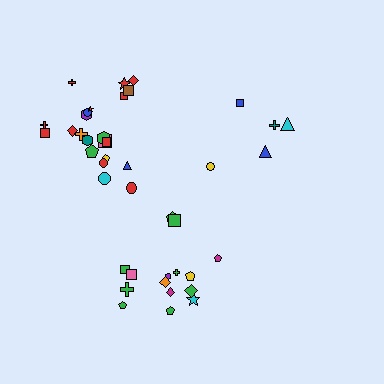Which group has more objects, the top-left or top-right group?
The top-left group.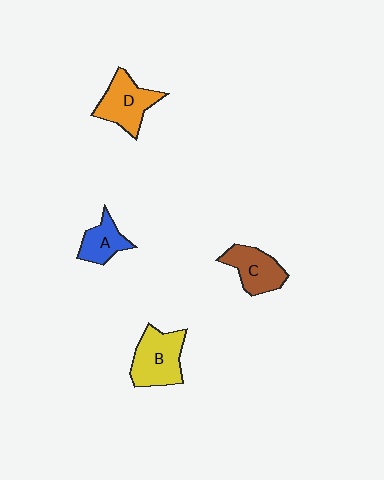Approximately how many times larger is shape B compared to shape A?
Approximately 1.6 times.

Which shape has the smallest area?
Shape A (blue).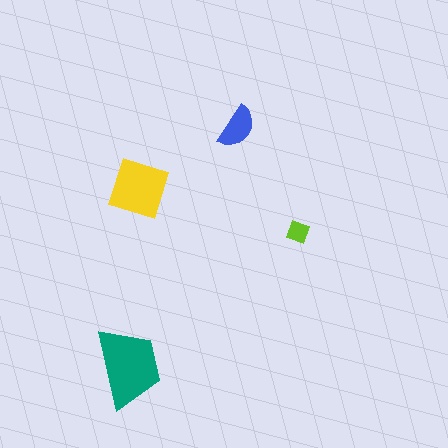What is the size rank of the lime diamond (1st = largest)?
4th.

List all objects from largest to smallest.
The teal trapezoid, the yellow square, the blue semicircle, the lime diamond.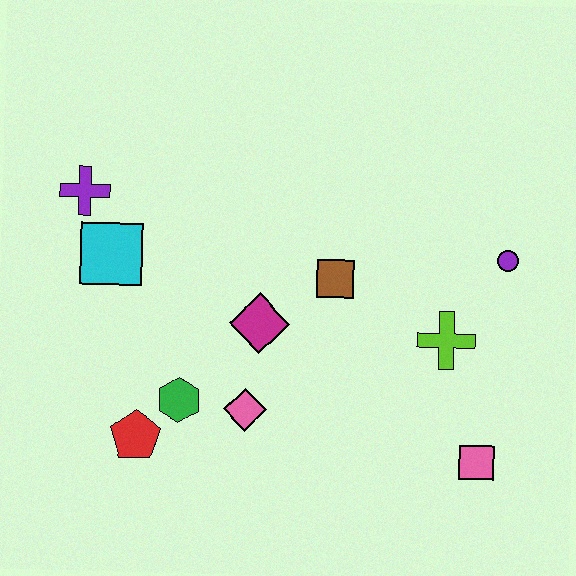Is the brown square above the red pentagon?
Yes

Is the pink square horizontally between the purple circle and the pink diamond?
Yes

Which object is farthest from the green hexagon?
The purple circle is farthest from the green hexagon.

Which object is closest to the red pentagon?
The green hexagon is closest to the red pentagon.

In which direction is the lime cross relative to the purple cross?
The lime cross is to the right of the purple cross.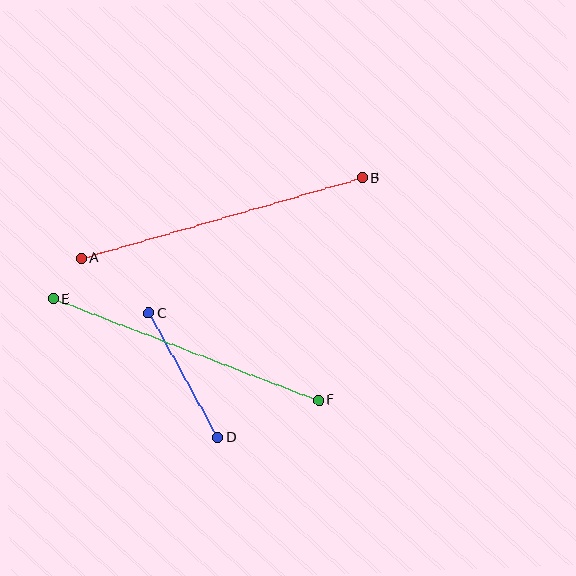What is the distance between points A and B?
The distance is approximately 292 pixels.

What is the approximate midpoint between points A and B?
The midpoint is at approximately (221, 218) pixels.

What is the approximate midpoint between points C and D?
The midpoint is at approximately (183, 376) pixels.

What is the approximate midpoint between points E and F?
The midpoint is at approximately (186, 350) pixels.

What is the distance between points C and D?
The distance is approximately 142 pixels.